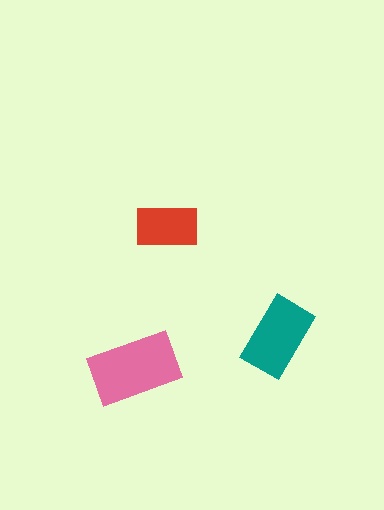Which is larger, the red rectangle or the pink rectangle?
The pink one.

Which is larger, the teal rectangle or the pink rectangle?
The pink one.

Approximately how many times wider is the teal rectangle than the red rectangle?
About 1.5 times wider.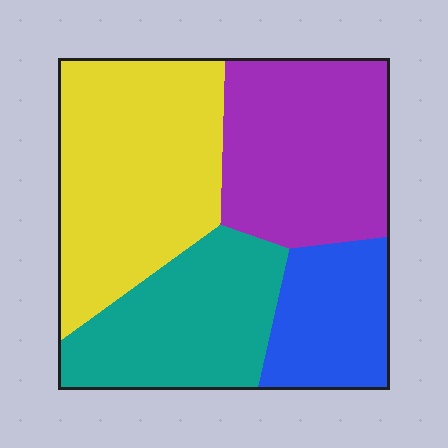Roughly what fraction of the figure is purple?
Purple takes up about one quarter (1/4) of the figure.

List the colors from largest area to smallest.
From largest to smallest: yellow, purple, teal, blue.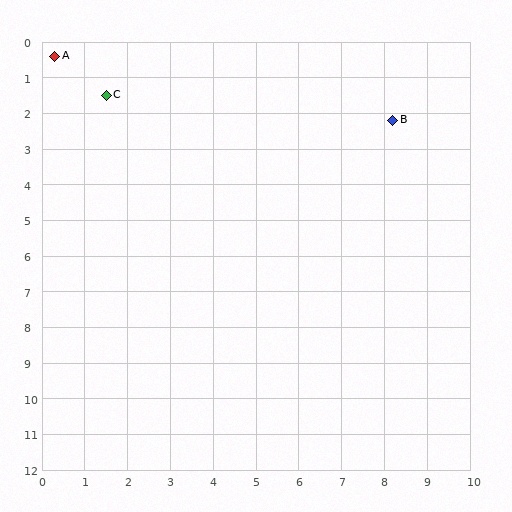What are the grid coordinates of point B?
Point B is at approximately (8.2, 2.2).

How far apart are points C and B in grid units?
Points C and B are about 6.7 grid units apart.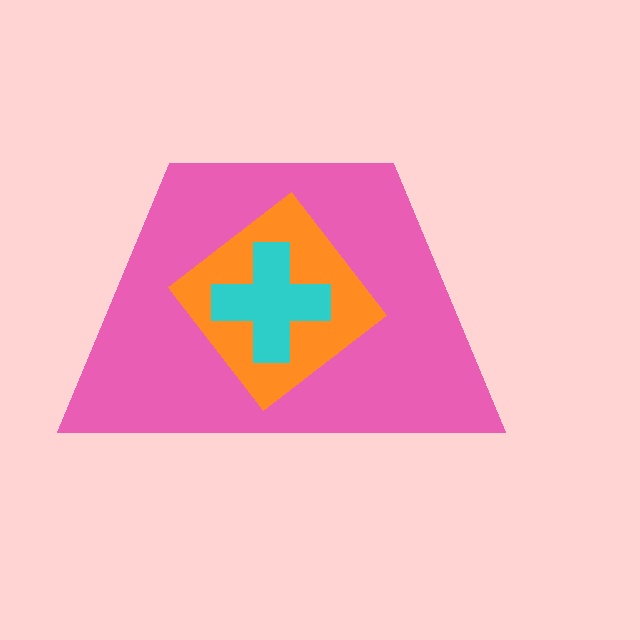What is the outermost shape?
The pink trapezoid.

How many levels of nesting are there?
3.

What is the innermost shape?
The cyan cross.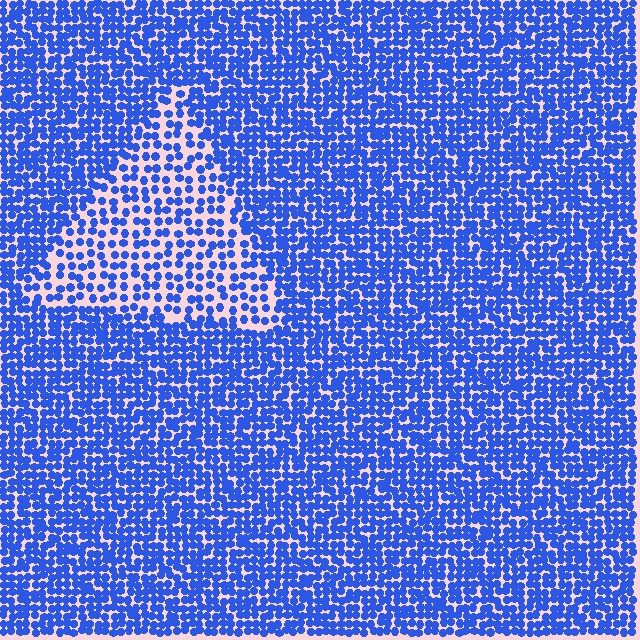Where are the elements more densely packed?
The elements are more densely packed outside the triangle boundary.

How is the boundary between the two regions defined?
The boundary is defined by a change in element density (approximately 1.9x ratio). All elements are the same color, size, and shape.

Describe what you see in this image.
The image contains small blue elements arranged at two different densities. A triangle-shaped region is visible where the elements are less densely packed than the surrounding area.